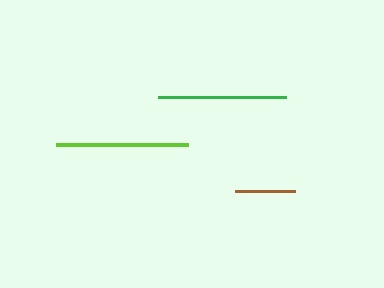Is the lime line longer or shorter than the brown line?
The lime line is longer than the brown line.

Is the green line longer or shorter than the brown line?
The green line is longer than the brown line.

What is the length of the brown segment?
The brown segment is approximately 60 pixels long.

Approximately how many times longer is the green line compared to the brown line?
The green line is approximately 2.1 times the length of the brown line.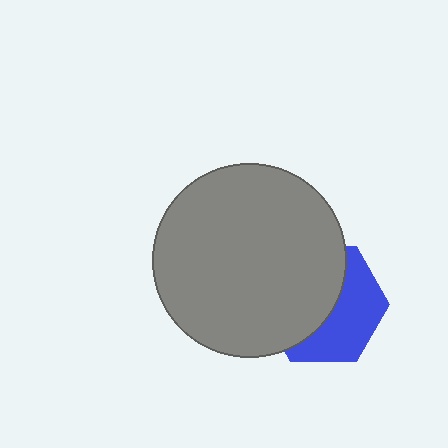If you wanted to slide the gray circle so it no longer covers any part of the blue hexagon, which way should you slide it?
Slide it left — that is the most direct way to separate the two shapes.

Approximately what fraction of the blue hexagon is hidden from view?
Roughly 55% of the blue hexagon is hidden behind the gray circle.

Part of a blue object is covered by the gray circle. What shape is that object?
It is a hexagon.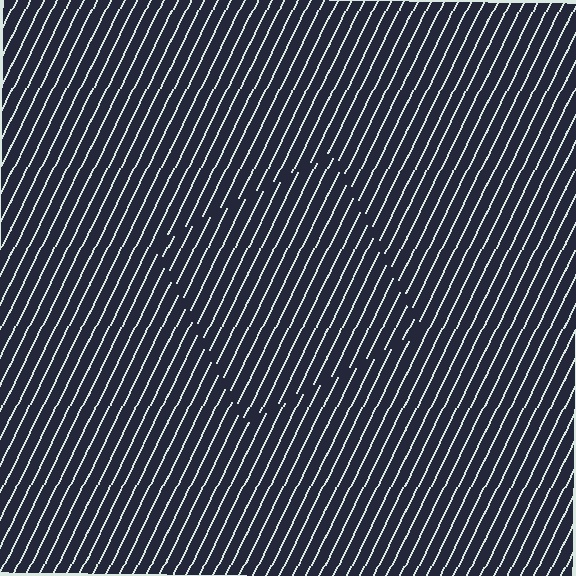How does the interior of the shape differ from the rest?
The interior of the shape contains the same grating, shifted by half a period — the contour is defined by the phase discontinuity where line-ends from the inner and outer gratings abut.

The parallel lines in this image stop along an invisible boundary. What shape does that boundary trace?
An illusory square. The interior of the shape contains the same grating, shifted by half a period — the contour is defined by the phase discontinuity where line-ends from the inner and outer gratings abut.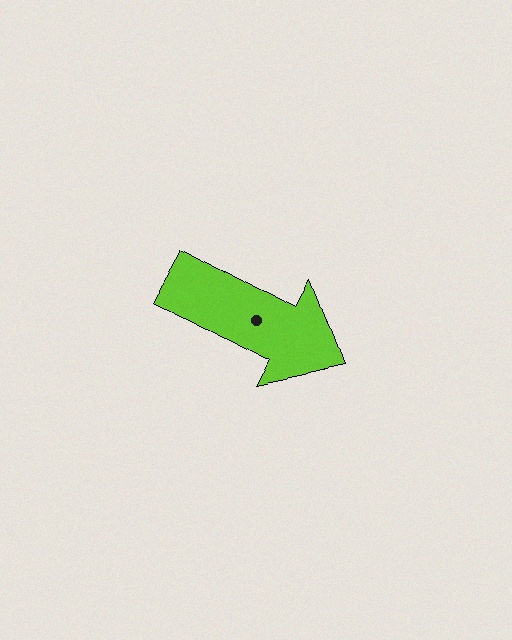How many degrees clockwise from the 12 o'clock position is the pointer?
Approximately 119 degrees.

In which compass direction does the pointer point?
Southeast.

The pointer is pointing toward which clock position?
Roughly 4 o'clock.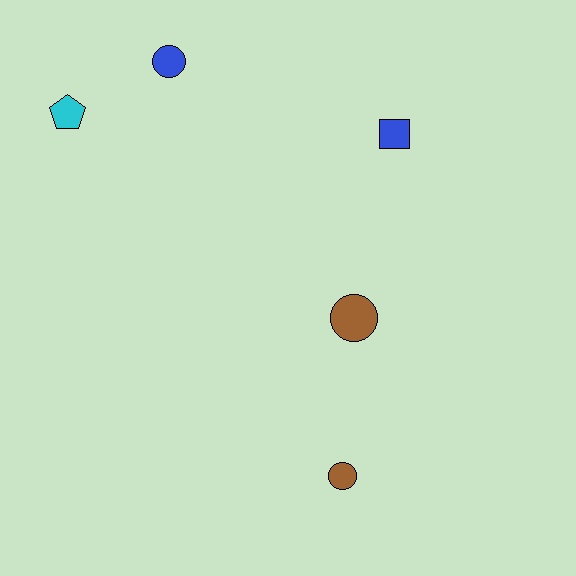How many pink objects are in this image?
There are no pink objects.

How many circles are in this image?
There are 3 circles.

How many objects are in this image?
There are 5 objects.